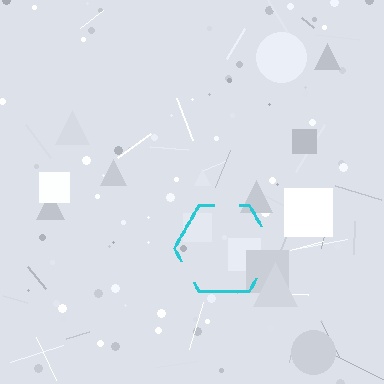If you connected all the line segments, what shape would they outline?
They would outline a hexagon.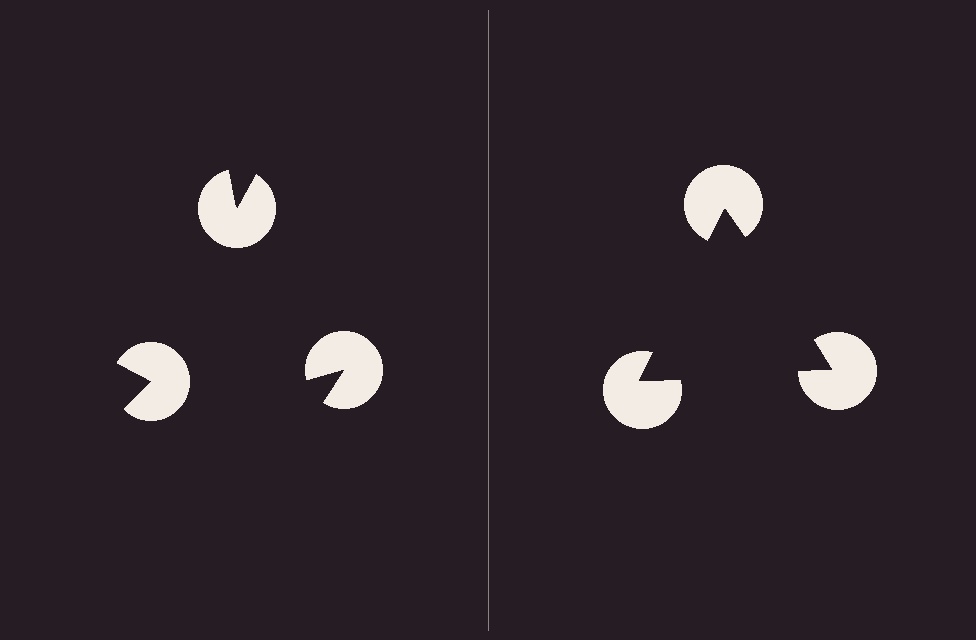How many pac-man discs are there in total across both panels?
6 — 3 on each side.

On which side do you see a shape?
An illusory triangle appears on the right side. On the left side the wedge cuts are rotated, so no coherent shape forms.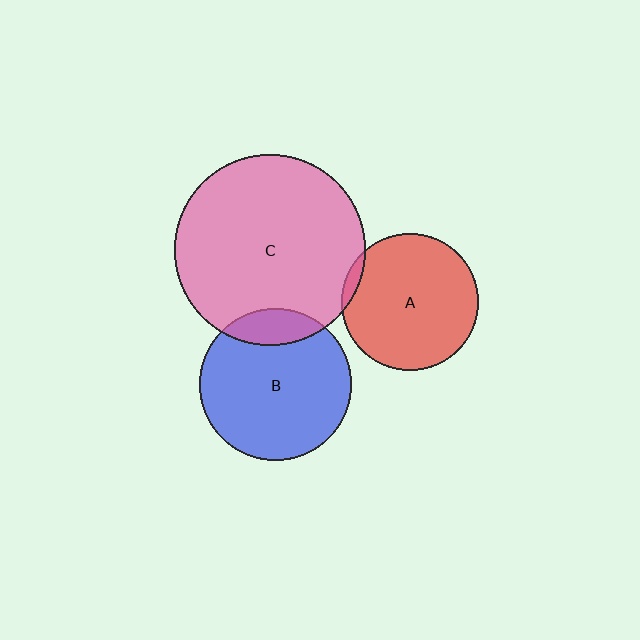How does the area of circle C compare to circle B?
Approximately 1.6 times.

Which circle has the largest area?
Circle C (pink).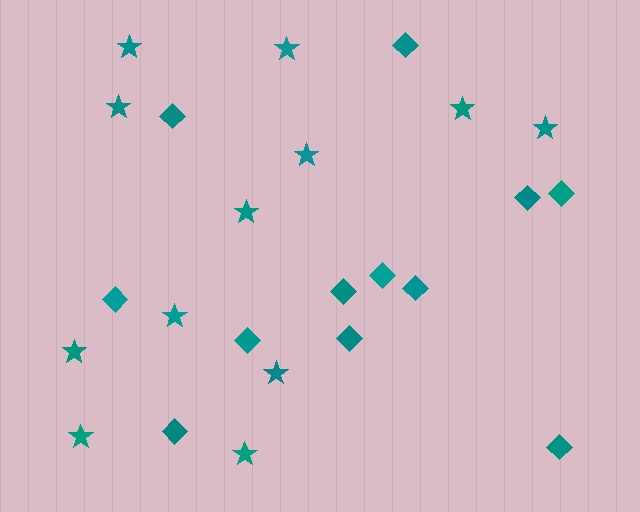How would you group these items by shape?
There are 2 groups: one group of stars (12) and one group of diamonds (12).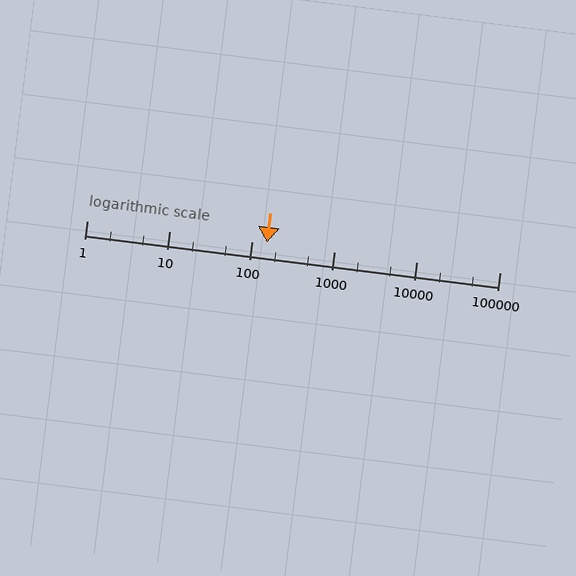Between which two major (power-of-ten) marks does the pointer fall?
The pointer is between 100 and 1000.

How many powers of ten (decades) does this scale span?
The scale spans 5 decades, from 1 to 100000.